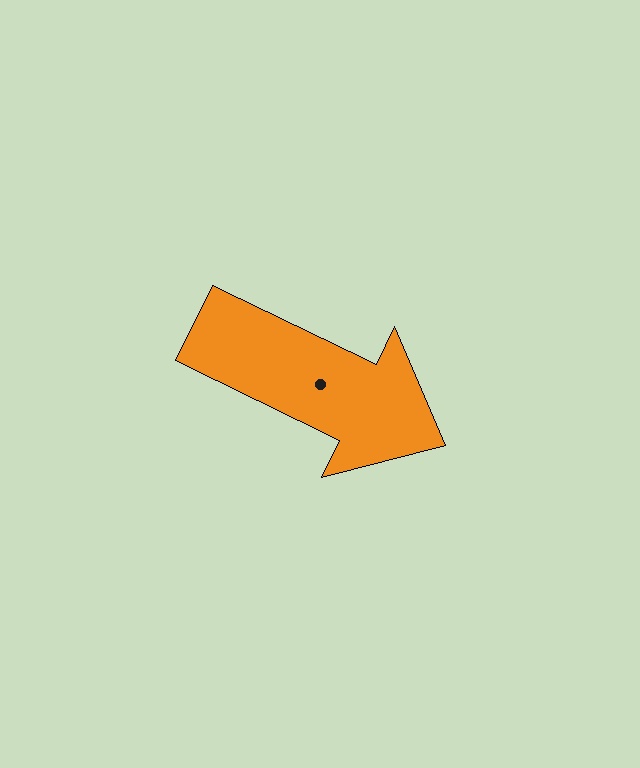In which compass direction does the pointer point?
Southeast.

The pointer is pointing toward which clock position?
Roughly 4 o'clock.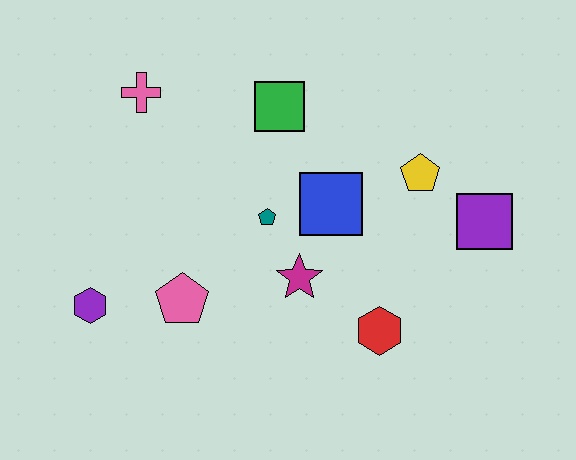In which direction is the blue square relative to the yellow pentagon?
The blue square is to the left of the yellow pentagon.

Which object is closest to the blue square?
The teal pentagon is closest to the blue square.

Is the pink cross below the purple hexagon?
No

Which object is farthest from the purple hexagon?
The purple square is farthest from the purple hexagon.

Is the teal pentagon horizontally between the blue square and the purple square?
No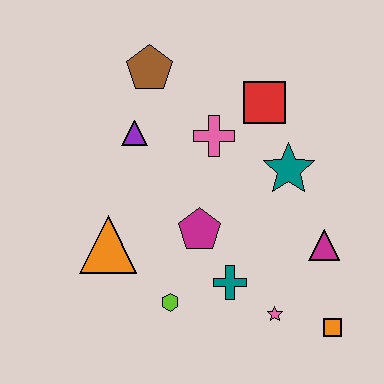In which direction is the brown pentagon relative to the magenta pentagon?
The brown pentagon is above the magenta pentagon.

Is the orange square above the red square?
No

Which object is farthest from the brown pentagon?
The orange square is farthest from the brown pentagon.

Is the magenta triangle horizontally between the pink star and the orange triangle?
No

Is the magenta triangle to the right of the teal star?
Yes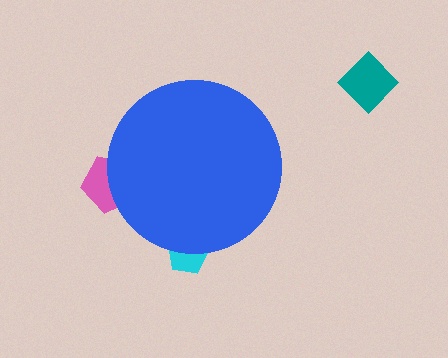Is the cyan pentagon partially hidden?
Yes, the cyan pentagon is partially hidden behind the blue circle.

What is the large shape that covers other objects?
A blue circle.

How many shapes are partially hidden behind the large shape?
2 shapes are partially hidden.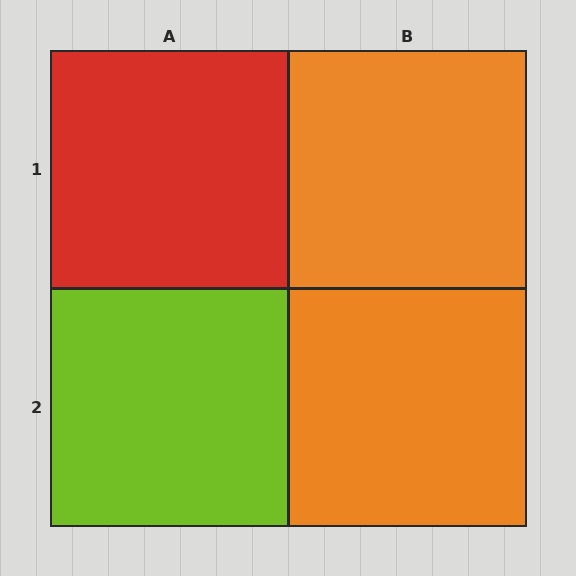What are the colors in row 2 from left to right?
Lime, orange.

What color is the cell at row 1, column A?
Red.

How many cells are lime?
1 cell is lime.